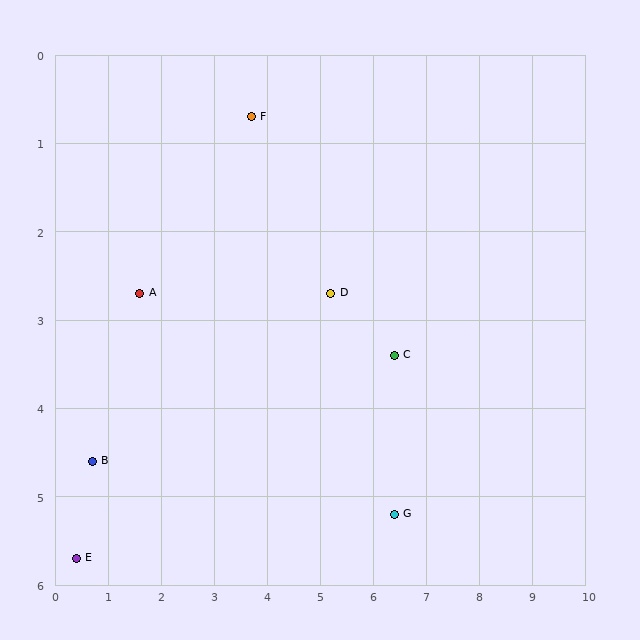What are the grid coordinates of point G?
Point G is at approximately (6.4, 5.2).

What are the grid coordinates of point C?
Point C is at approximately (6.4, 3.4).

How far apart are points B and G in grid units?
Points B and G are about 5.7 grid units apart.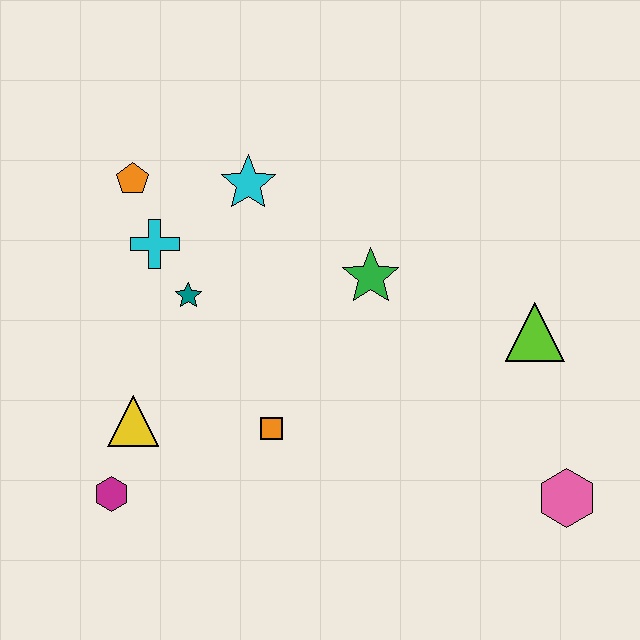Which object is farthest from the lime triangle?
The magenta hexagon is farthest from the lime triangle.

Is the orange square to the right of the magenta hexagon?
Yes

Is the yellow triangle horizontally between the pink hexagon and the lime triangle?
No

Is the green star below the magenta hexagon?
No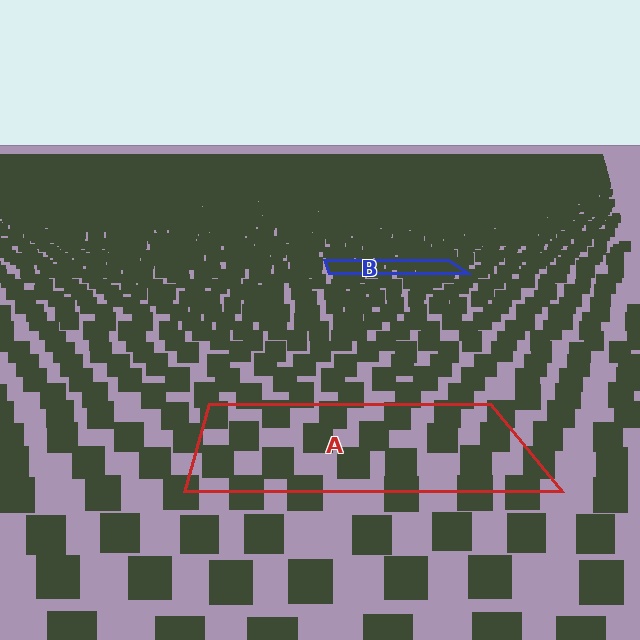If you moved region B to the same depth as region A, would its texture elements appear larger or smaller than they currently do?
They would appear larger. At a closer depth, the same texture elements are projected at a bigger on-screen size.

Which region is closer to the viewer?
Region A is closer. The texture elements there are larger and more spread out.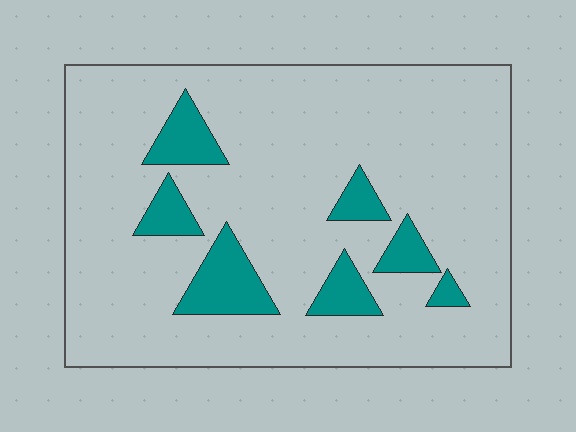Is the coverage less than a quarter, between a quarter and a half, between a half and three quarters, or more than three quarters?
Less than a quarter.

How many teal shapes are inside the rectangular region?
7.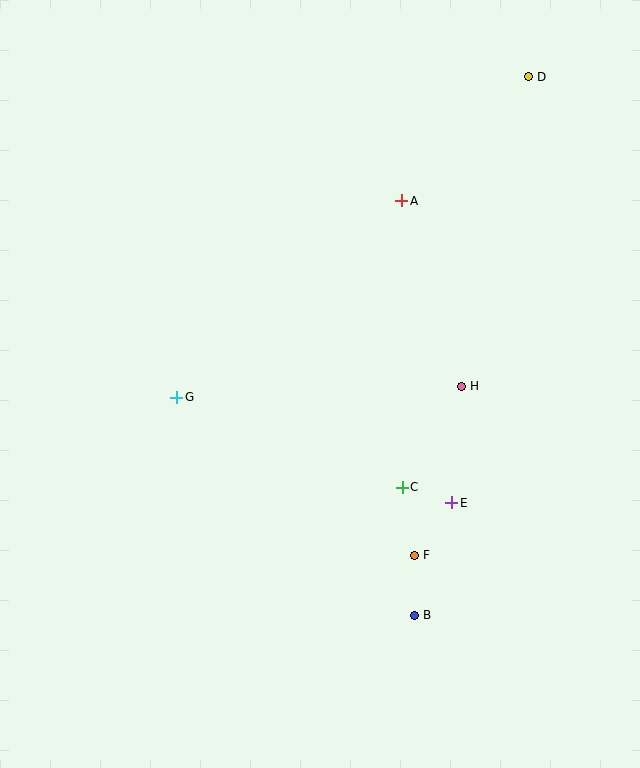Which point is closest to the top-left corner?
Point G is closest to the top-left corner.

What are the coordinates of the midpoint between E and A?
The midpoint between E and A is at (427, 352).